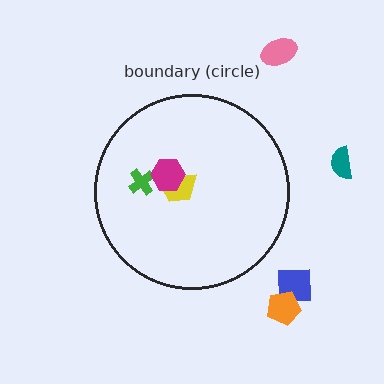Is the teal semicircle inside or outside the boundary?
Outside.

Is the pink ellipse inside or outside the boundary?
Outside.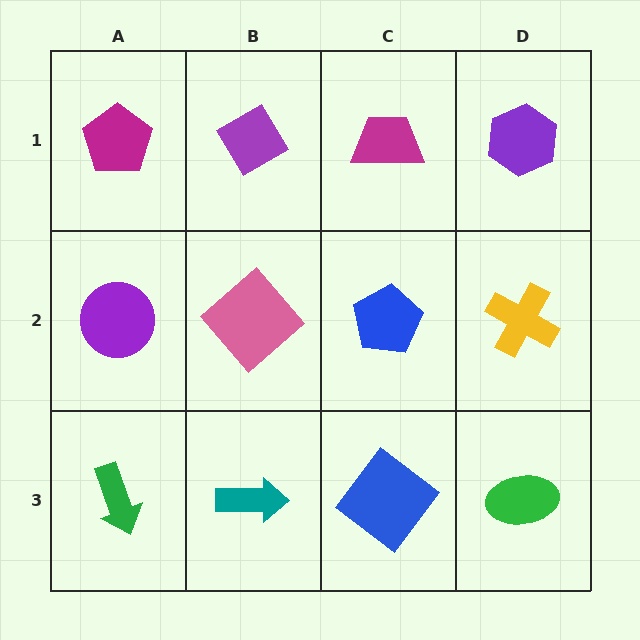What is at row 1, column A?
A magenta pentagon.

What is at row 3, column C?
A blue diamond.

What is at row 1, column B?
A purple diamond.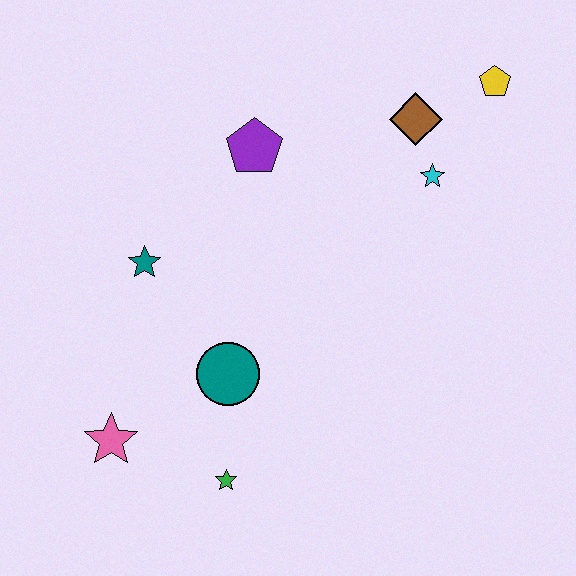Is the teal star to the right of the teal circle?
No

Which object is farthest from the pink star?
The yellow pentagon is farthest from the pink star.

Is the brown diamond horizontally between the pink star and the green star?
No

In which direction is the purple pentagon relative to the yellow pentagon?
The purple pentagon is to the left of the yellow pentagon.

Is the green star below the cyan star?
Yes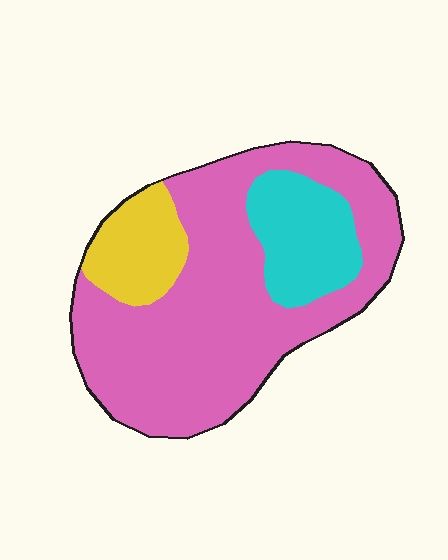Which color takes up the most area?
Pink, at roughly 70%.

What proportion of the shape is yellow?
Yellow covers 13% of the shape.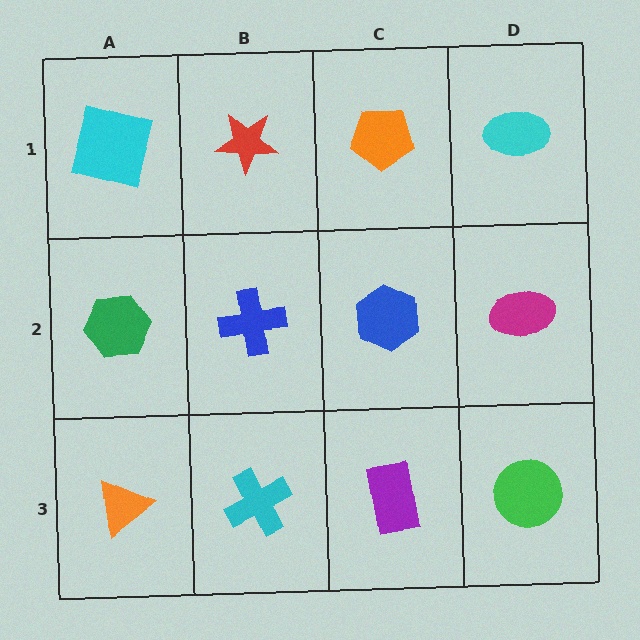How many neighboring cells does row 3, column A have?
2.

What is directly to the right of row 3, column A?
A cyan cross.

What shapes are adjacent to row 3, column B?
A blue cross (row 2, column B), an orange triangle (row 3, column A), a purple rectangle (row 3, column C).